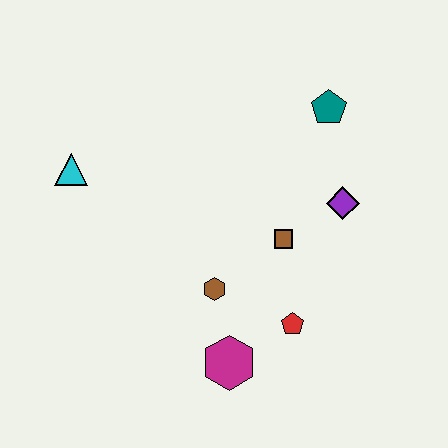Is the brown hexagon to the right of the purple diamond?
No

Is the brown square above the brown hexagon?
Yes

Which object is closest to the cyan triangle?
The brown hexagon is closest to the cyan triangle.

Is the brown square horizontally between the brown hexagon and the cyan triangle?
No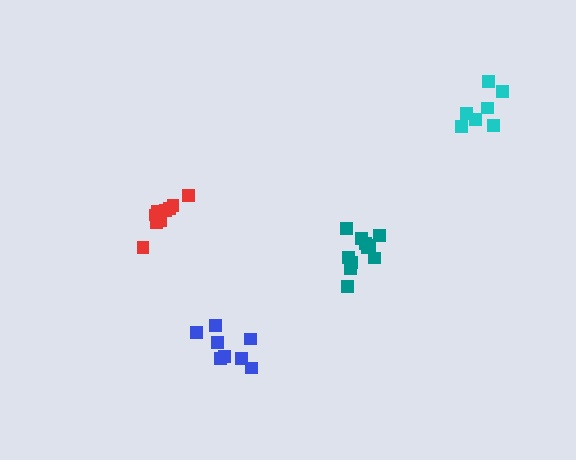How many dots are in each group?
Group 1: 9 dots, Group 2: 8 dots, Group 3: 11 dots, Group 4: 7 dots (35 total).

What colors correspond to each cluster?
The clusters are colored: red, blue, teal, cyan.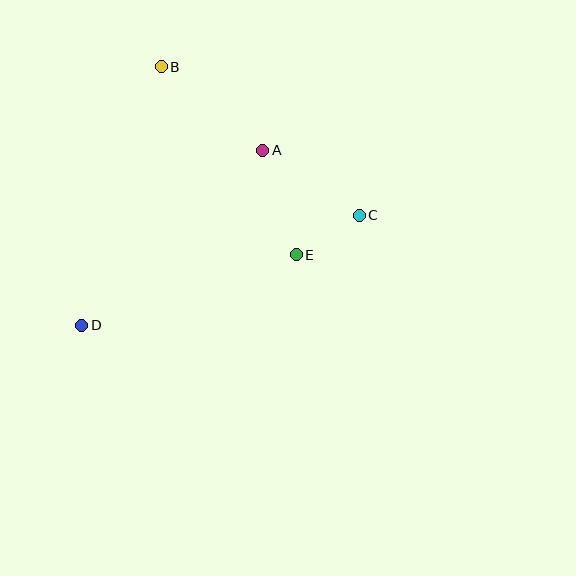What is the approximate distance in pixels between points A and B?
The distance between A and B is approximately 132 pixels.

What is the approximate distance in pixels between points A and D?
The distance between A and D is approximately 252 pixels.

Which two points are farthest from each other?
Points C and D are farthest from each other.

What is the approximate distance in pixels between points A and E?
The distance between A and E is approximately 110 pixels.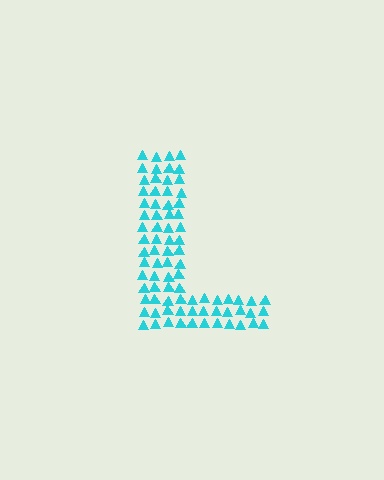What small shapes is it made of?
It is made of small triangles.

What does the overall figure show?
The overall figure shows the letter L.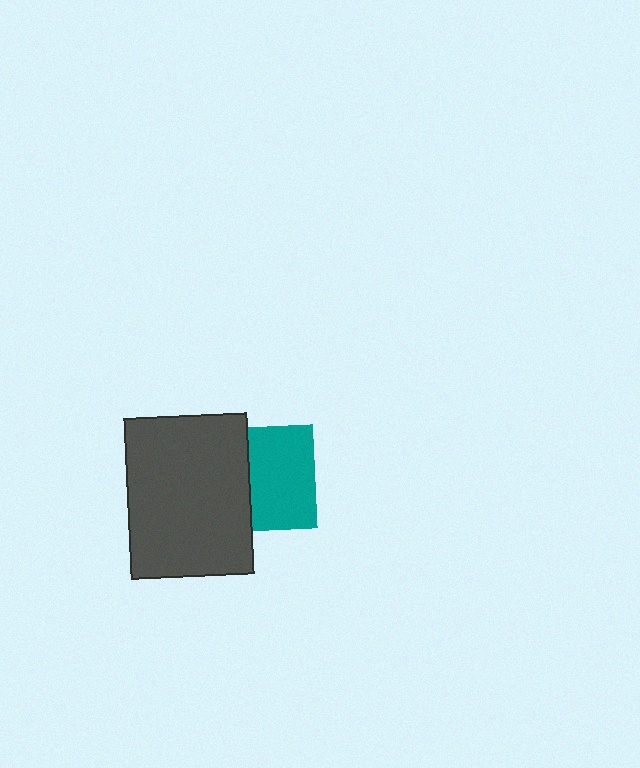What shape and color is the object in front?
The object in front is a dark gray rectangle.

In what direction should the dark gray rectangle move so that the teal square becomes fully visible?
The dark gray rectangle should move left. That is the shortest direction to clear the overlap and leave the teal square fully visible.